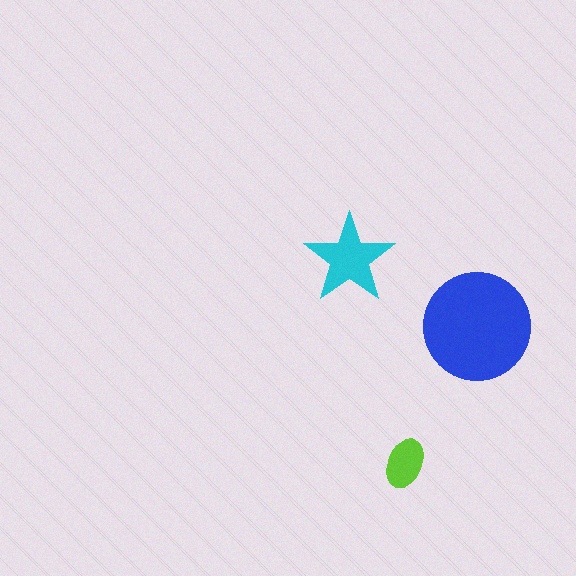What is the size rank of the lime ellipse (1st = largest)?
3rd.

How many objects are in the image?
There are 3 objects in the image.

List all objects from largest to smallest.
The blue circle, the cyan star, the lime ellipse.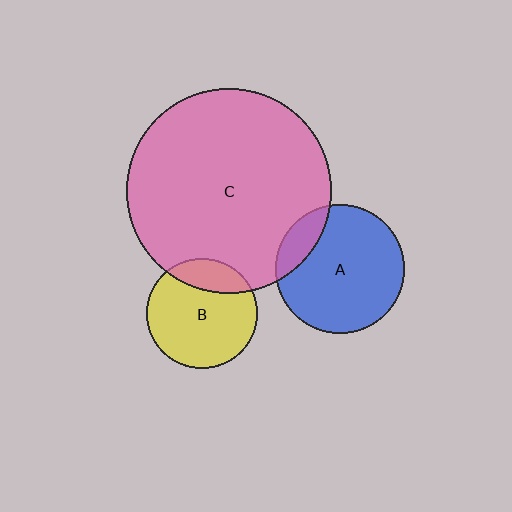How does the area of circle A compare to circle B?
Approximately 1.4 times.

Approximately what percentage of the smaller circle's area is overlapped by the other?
Approximately 20%.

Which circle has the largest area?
Circle C (pink).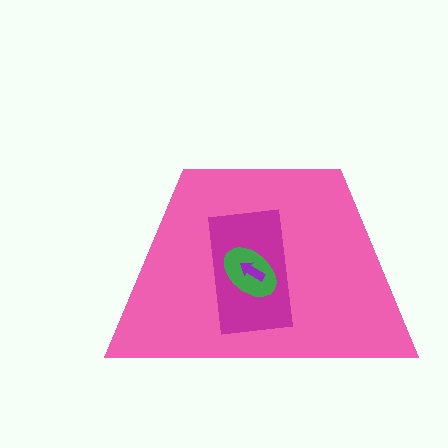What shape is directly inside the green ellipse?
The purple arrow.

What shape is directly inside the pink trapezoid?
The magenta rectangle.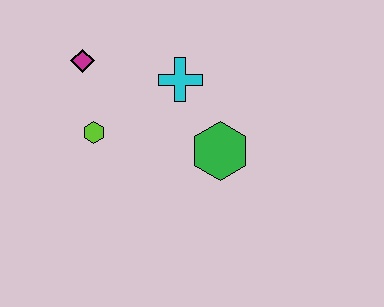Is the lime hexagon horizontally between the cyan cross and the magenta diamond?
Yes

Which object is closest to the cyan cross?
The green hexagon is closest to the cyan cross.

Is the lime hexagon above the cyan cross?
No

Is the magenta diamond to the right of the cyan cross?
No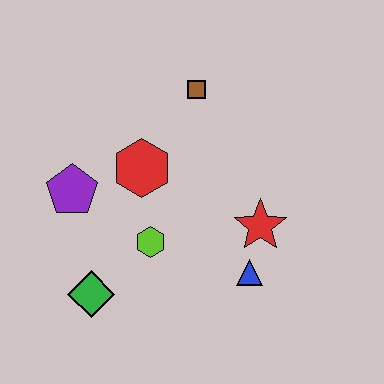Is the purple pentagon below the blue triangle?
No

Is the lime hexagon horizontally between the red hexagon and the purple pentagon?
No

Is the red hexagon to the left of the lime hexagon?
Yes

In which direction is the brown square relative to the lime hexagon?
The brown square is above the lime hexagon.